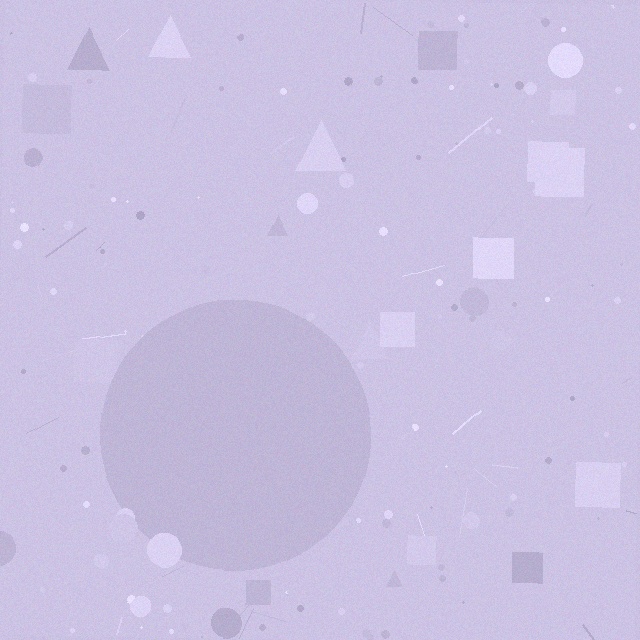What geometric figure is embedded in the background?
A circle is embedded in the background.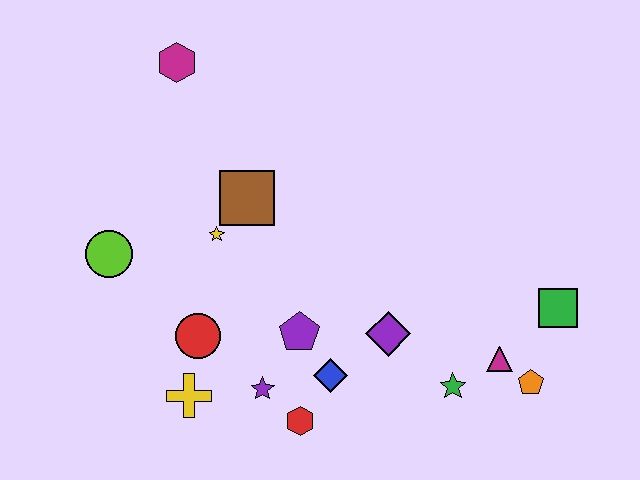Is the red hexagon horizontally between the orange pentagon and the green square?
No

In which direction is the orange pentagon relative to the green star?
The orange pentagon is to the right of the green star.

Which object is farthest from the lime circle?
The green square is farthest from the lime circle.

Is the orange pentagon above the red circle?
No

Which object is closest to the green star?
The magenta triangle is closest to the green star.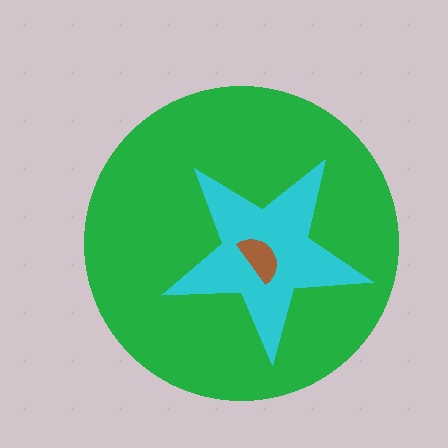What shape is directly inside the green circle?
The cyan star.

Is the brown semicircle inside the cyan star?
Yes.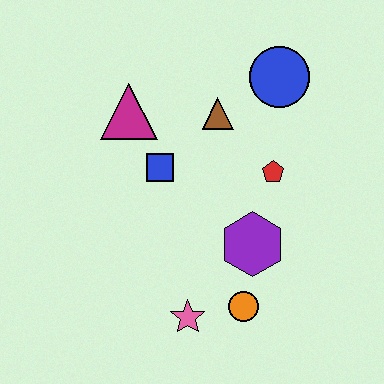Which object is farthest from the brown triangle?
The pink star is farthest from the brown triangle.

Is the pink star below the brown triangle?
Yes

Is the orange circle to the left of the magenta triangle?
No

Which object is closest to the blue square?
The magenta triangle is closest to the blue square.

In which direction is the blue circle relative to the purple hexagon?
The blue circle is above the purple hexagon.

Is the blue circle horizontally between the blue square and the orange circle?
No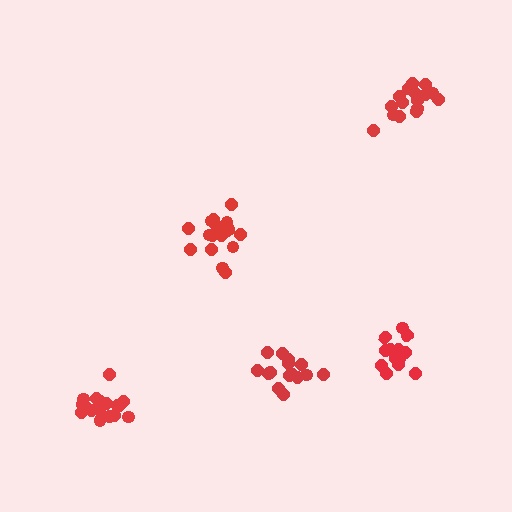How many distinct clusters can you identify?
There are 5 distinct clusters.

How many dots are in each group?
Group 1: 19 dots, Group 2: 13 dots, Group 3: 17 dots, Group 4: 19 dots, Group 5: 15 dots (83 total).